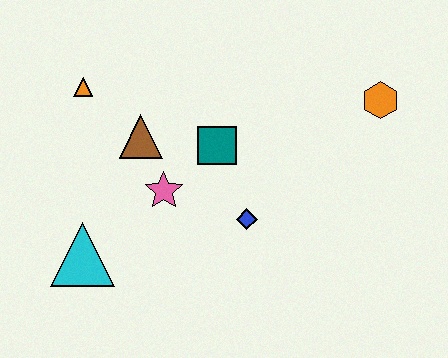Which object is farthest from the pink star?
The orange hexagon is farthest from the pink star.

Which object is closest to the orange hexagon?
The teal square is closest to the orange hexagon.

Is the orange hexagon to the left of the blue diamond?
No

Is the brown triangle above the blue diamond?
Yes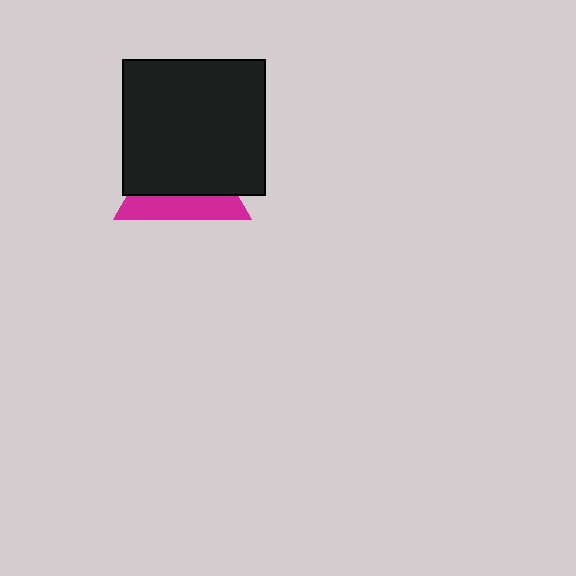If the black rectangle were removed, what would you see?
You would see the complete magenta triangle.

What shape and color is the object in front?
The object in front is a black rectangle.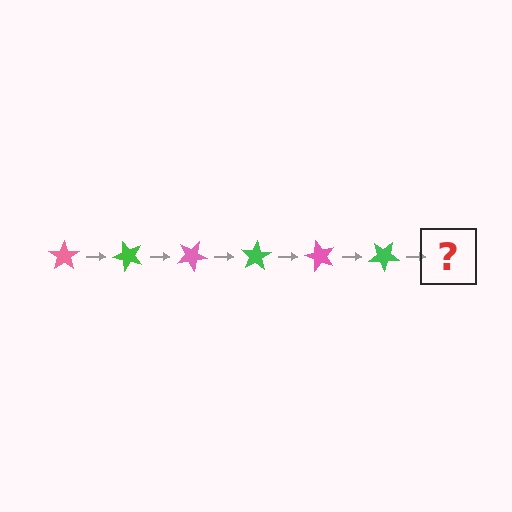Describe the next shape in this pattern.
It should be a pink star, rotated 300 degrees from the start.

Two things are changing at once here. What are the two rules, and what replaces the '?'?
The two rules are that it rotates 50 degrees each step and the color cycles through pink and green. The '?' should be a pink star, rotated 300 degrees from the start.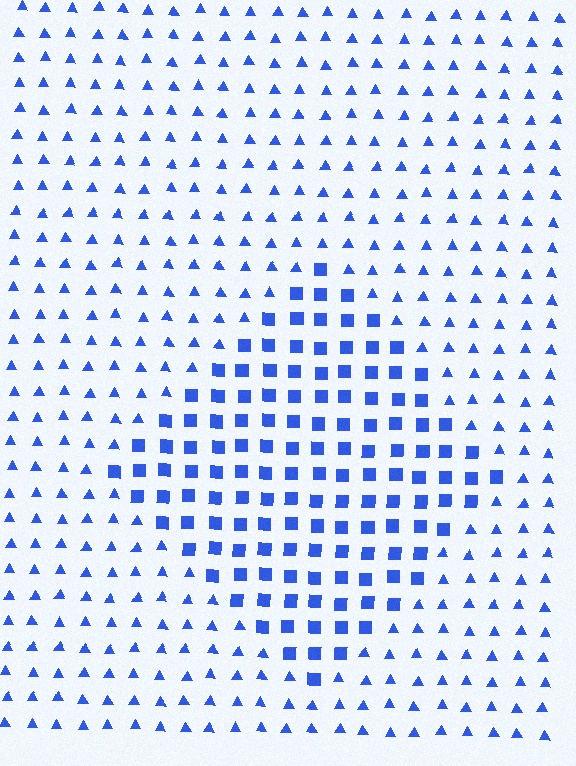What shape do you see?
I see a diamond.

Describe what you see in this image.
The image is filled with small blue elements arranged in a uniform grid. A diamond-shaped region contains squares, while the surrounding area contains triangles. The boundary is defined purely by the change in element shape.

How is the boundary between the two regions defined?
The boundary is defined by a change in element shape: squares inside vs. triangles outside. All elements share the same color and spacing.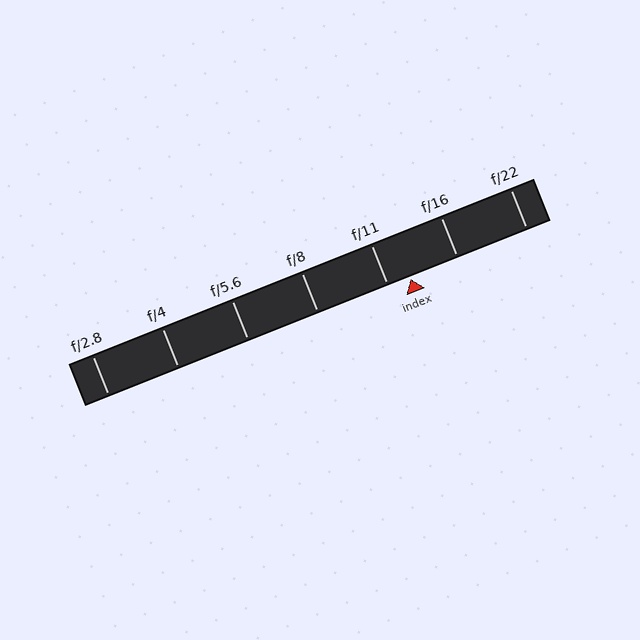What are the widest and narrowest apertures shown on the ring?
The widest aperture shown is f/2.8 and the narrowest is f/22.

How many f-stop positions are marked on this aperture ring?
There are 7 f-stop positions marked.